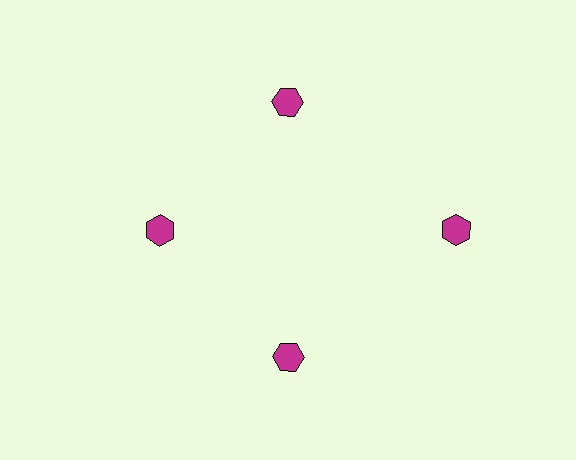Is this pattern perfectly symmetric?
No. The 4 magenta hexagons are arranged in a ring, but one element near the 3 o'clock position is pushed outward from the center, breaking the 4-fold rotational symmetry.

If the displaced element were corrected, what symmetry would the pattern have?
It would have 4-fold rotational symmetry — the pattern would map onto itself every 90 degrees.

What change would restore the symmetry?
The symmetry would be restored by moving it inward, back onto the ring so that all 4 hexagons sit at equal angles and equal distance from the center.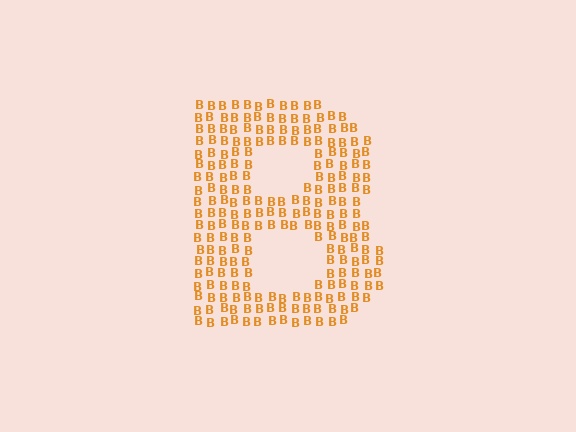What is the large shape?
The large shape is the letter B.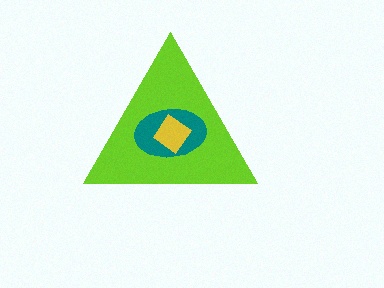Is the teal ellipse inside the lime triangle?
Yes.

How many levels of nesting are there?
3.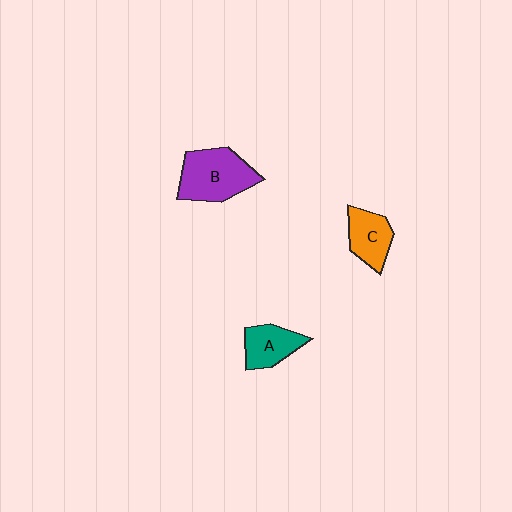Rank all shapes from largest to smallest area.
From largest to smallest: B (purple), C (orange), A (teal).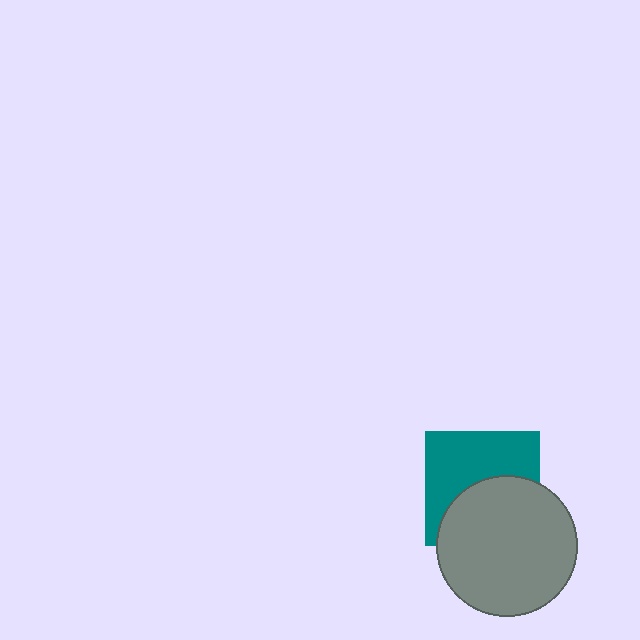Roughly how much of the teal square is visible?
About half of it is visible (roughly 53%).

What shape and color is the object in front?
The object in front is a gray circle.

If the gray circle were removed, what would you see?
You would see the complete teal square.